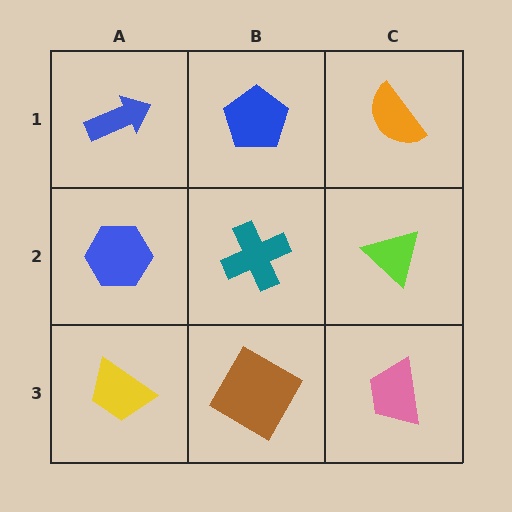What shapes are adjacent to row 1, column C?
A lime triangle (row 2, column C), a blue pentagon (row 1, column B).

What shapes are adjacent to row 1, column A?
A blue hexagon (row 2, column A), a blue pentagon (row 1, column B).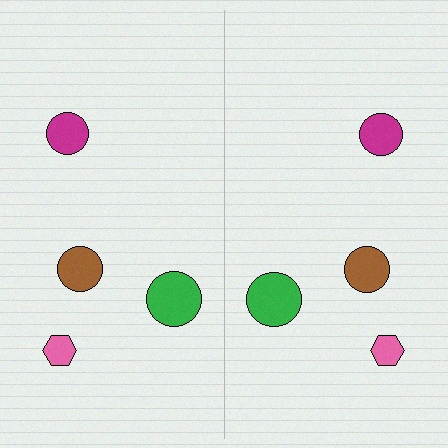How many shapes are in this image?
There are 8 shapes in this image.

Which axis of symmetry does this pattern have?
The pattern has a vertical axis of symmetry running through the center of the image.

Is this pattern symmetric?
Yes, this pattern has bilateral (reflection) symmetry.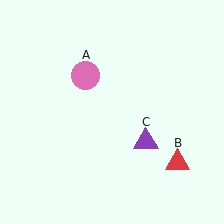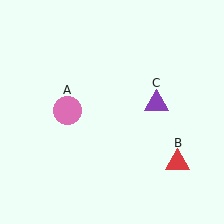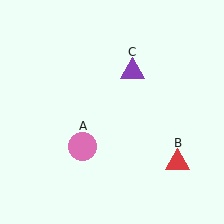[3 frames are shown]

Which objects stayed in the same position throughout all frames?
Red triangle (object B) remained stationary.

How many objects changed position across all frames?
2 objects changed position: pink circle (object A), purple triangle (object C).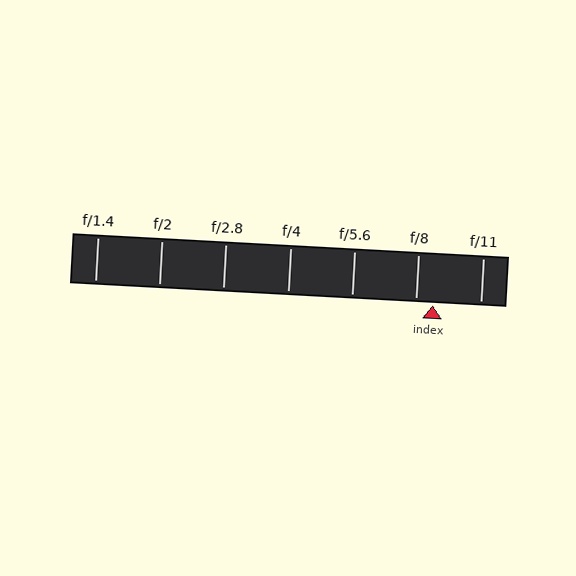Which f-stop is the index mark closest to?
The index mark is closest to f/8.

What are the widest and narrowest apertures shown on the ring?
The widest aperture shown is f/1.4 and the narrowest is f/11.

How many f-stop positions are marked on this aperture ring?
There are 7 f-stop positions marked.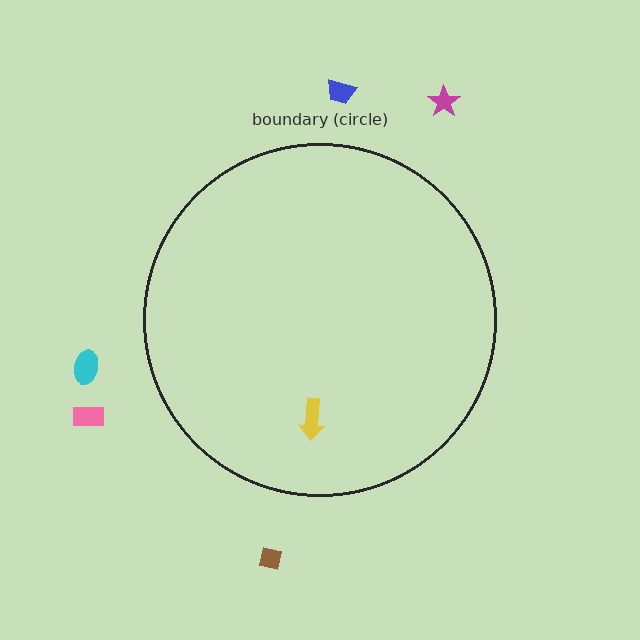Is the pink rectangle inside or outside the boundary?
Outside.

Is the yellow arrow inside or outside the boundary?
Inside.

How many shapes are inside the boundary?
1 inside, 5 outside.